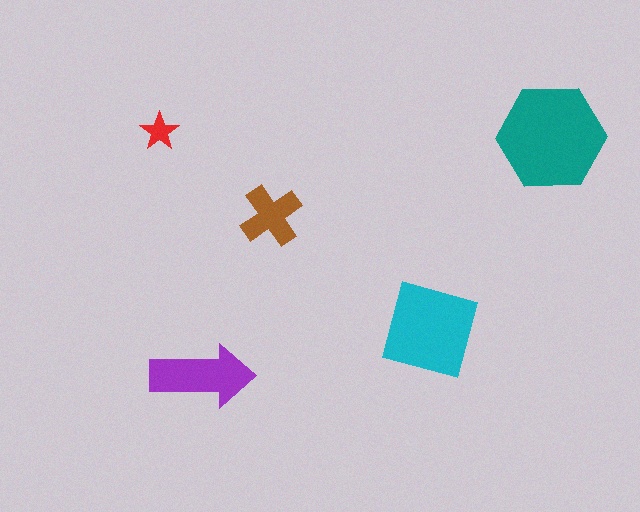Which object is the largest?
The teal hexagon.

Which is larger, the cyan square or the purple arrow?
The cyan square.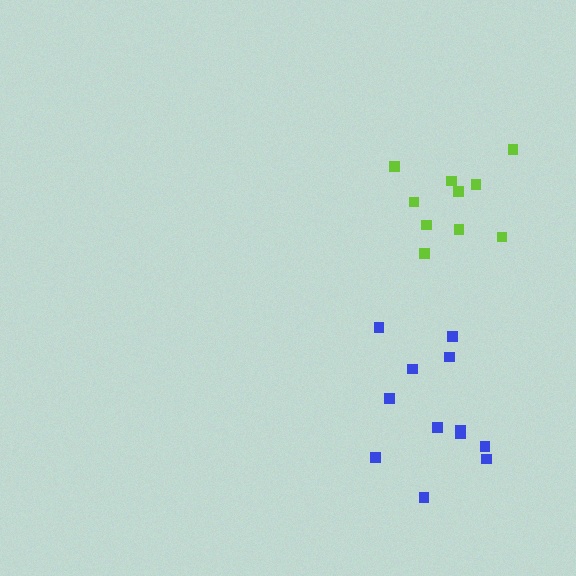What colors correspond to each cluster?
The clusters are colored: lime, blue.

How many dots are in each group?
Group 1: 10 dots, Group 2: 12 dots (22 total).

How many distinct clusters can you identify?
There are 2 distinct clusters.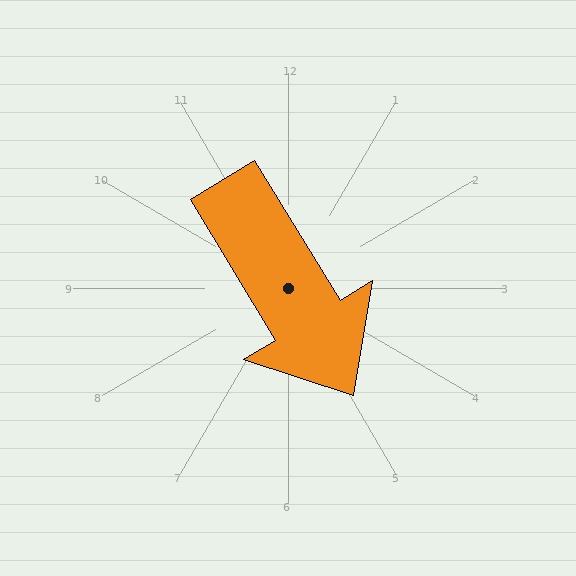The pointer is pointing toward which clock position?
Roughly 5 o'clock.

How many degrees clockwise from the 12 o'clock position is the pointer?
Approximately 149 degrees.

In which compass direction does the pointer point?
Southeast.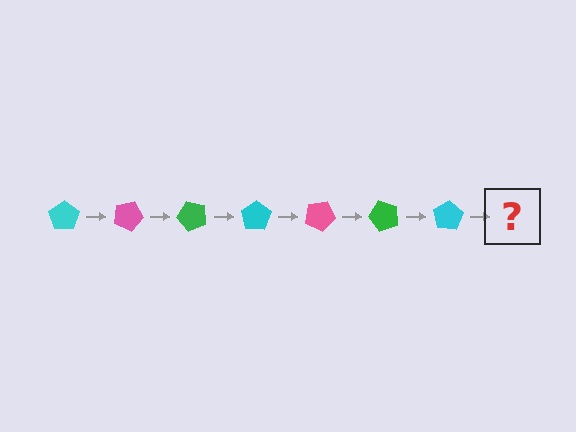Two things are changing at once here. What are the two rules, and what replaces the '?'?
The two rules are that it rotates 25 degrees each step and the color cycles through cyan, pink, and green. The '?' should be a pink pentagon, rotated 175 degrees from the start.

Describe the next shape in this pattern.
It should be a pink pentagon, rotated 175 degrees from the start.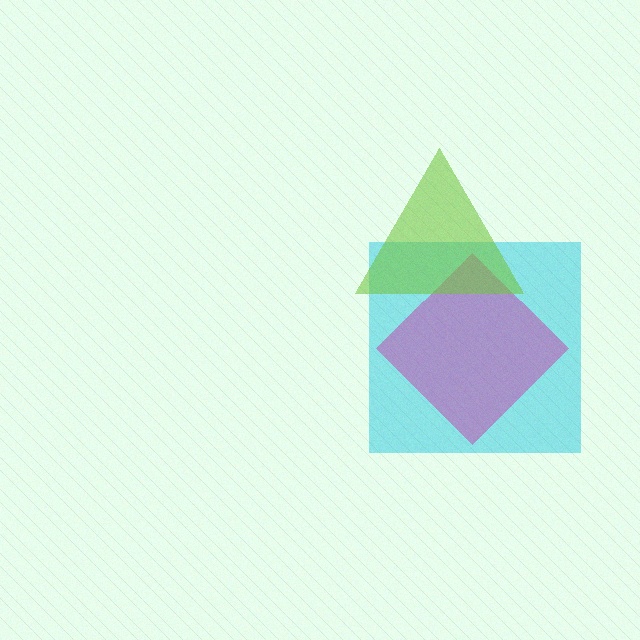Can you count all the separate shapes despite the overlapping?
Yes, there are 3 separate shapes.